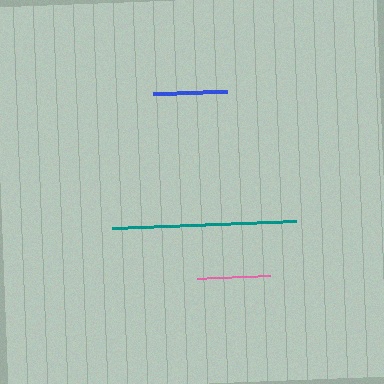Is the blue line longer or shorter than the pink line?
The blue line is longer than the pink line.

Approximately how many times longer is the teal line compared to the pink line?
The teal line is approximately 2.5 times the length of the pink line.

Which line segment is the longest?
The teal line is the longest at approximately 184 pixels.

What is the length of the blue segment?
The blue segment is approximately 74 pixels long.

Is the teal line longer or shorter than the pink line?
The teal line is longer than the pink line.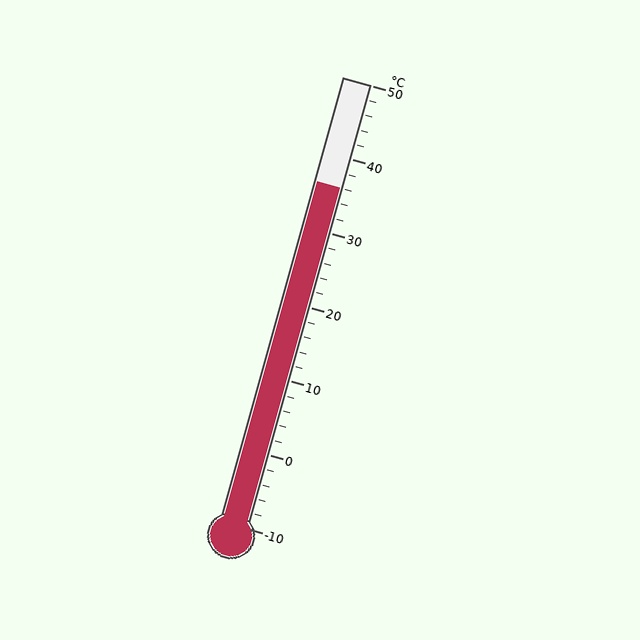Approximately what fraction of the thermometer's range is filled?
The thermometer is filled to approximately 75% of its range.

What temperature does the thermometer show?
The thermometer shows approximately 36°C.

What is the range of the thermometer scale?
The thermometer scale ranges from -10°C to 50°C.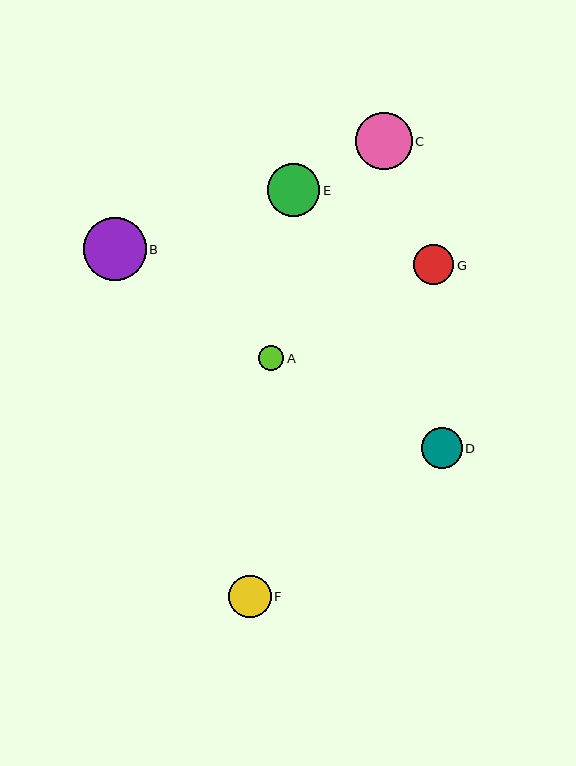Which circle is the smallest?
Circle A is the smallest with a size of approximately 25 pixels.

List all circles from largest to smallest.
From largest to smallest: B, C, E, F, G, D, A.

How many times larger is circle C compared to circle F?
Circle C is approximately 1.3 times the size of circle F.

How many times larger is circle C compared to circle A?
Circle C is approximately 2.3 times the size of circle A.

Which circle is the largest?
Circle B is the largest with a size of approximately 63 pixels.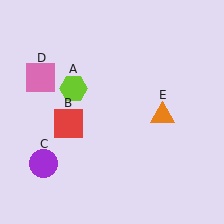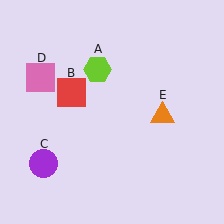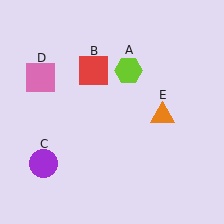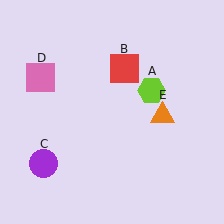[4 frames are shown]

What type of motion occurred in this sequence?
The lime hexagon (object A), red square (object B) rotated clockwise around the center of the scene.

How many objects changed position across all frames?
2 objects changed position: lime hexagon (object A), red square (object B).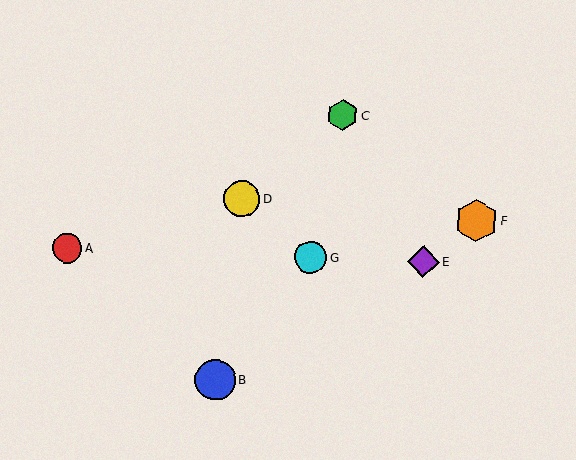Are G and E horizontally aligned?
Yes, both are at y≈257.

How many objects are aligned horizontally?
3 objects (A, E, G) are aligned horizontally.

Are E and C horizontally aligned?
No, E is at y≈262 and C is at y≈115.